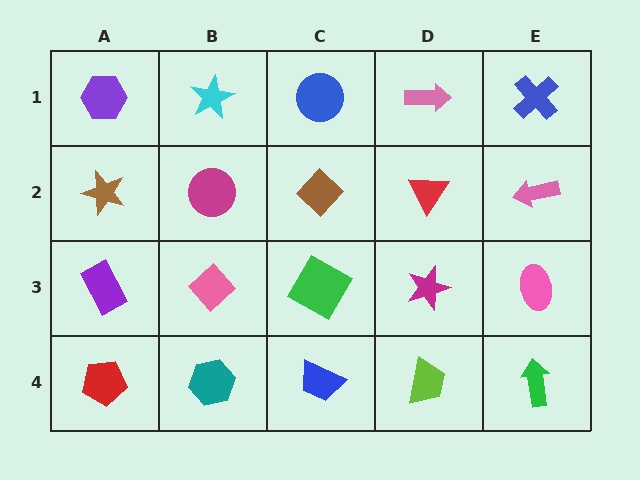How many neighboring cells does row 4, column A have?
2.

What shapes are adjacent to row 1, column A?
A brown star (row 2, column A), a cyan star (row 1, column B).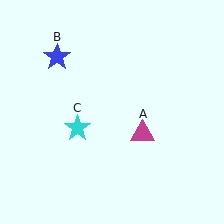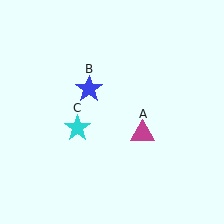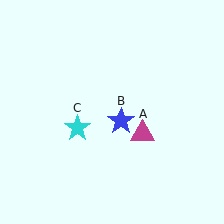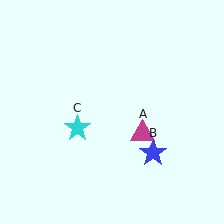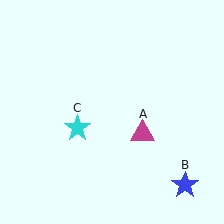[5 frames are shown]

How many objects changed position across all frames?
1 object changed position: blue star (object B).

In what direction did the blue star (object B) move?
The blue star (object B) moved down and to the right.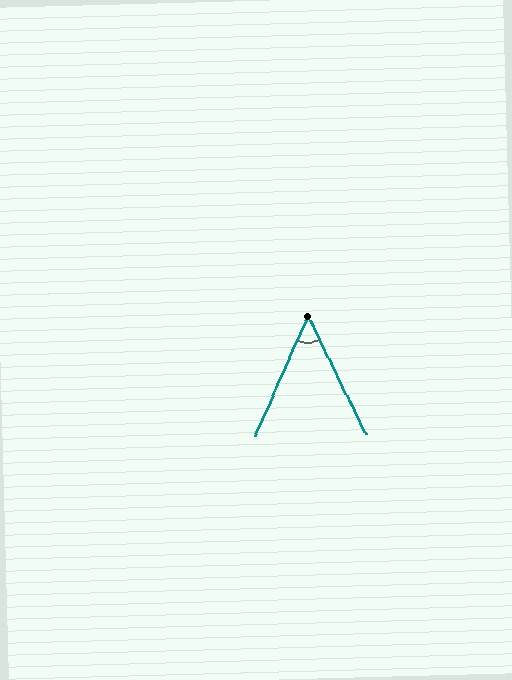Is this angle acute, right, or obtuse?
It is acute.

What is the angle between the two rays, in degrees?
Approximately 50 degrees.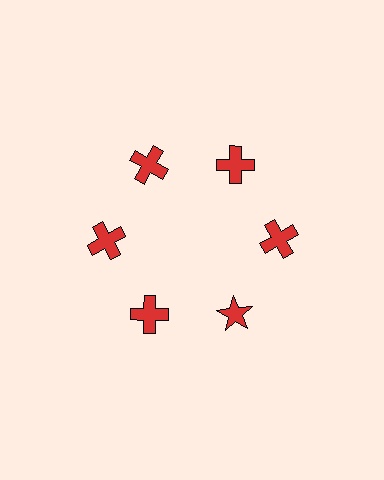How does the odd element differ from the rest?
It has a different shape: star instead of cross.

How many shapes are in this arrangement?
There are 6 shapes arranged in a ring pattern.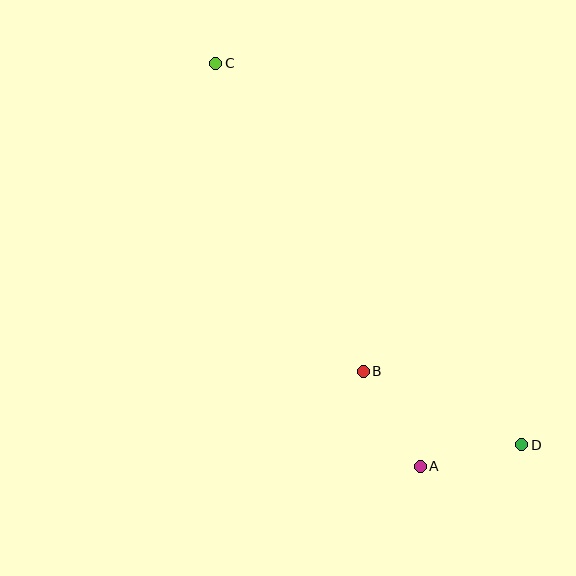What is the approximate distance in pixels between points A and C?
The distance between A and C is approximately 452 pixels.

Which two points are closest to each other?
Points A and D are closest to each other.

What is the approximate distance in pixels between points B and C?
The distance between B and C is approximately 341 pixels.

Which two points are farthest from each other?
Points C and D are farthest from each other.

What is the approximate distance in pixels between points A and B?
The distance between A and B is approximately 111 pixels.